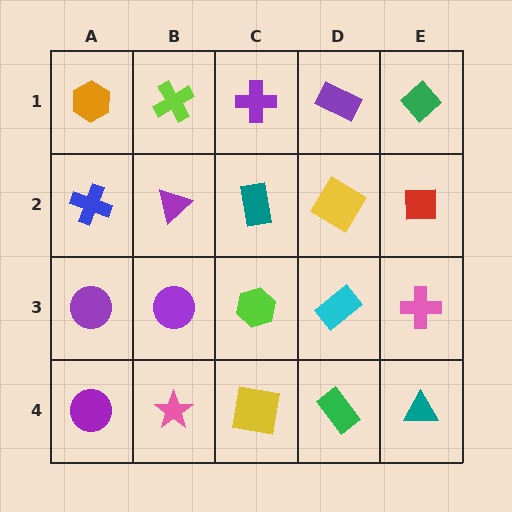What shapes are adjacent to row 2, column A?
An orange hexagon (row 1, column A), a purple circle (row 3, column A), a purple triangle (row 2, column B).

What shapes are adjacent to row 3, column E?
A red square (row 2, column E), a teal triangle (row 4, column E), a cyan rectangle (row 3, column D).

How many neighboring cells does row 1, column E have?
2.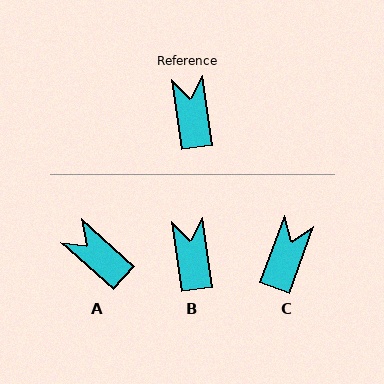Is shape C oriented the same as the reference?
No, it is off by about 28 degrees.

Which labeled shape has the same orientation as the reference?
B.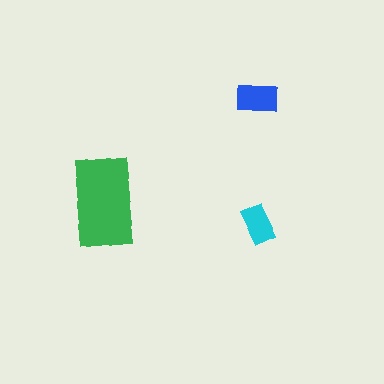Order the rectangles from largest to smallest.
the green one, the blue one, the cyan one.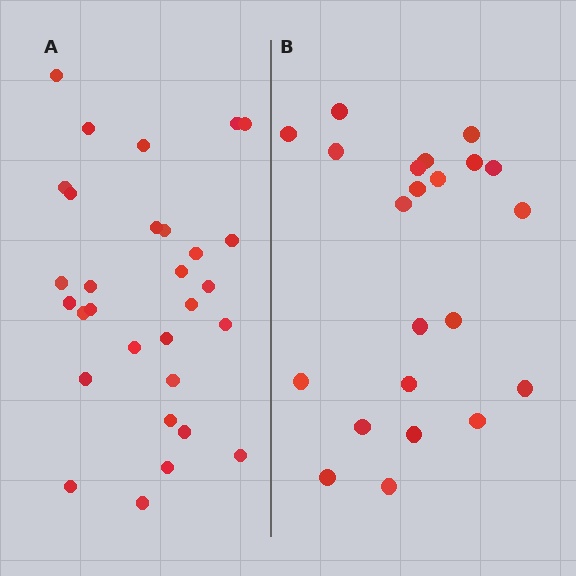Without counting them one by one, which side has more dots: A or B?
Region A (the left region) has more dots.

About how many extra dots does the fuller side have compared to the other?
Region A has roughly 8 or so more dots than region B.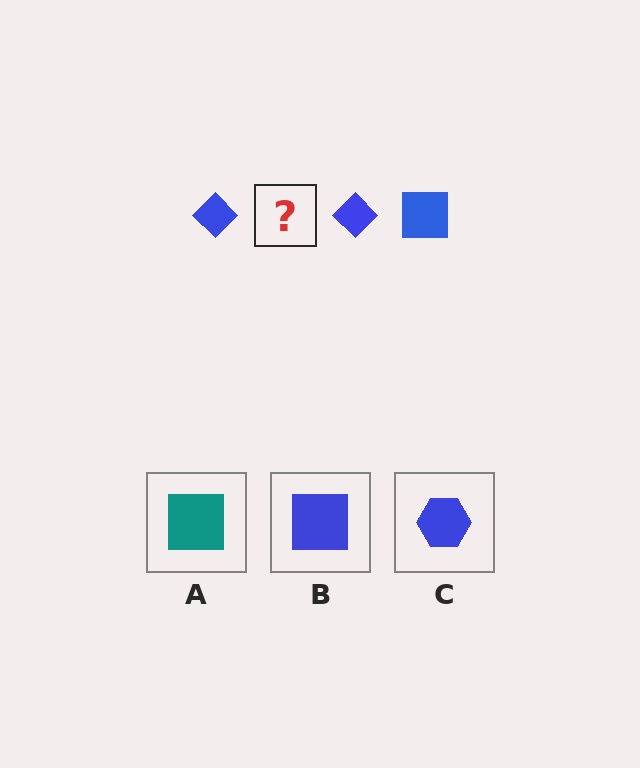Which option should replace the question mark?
Option B.